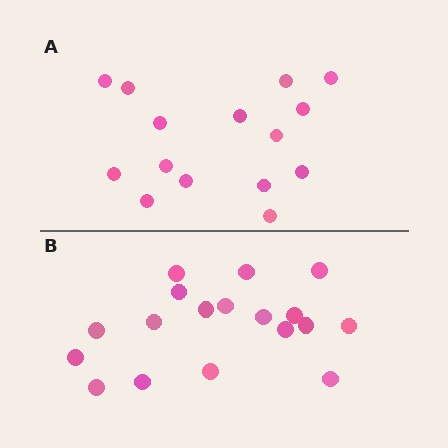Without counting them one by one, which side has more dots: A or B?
Region B (the bottom region) has more dots.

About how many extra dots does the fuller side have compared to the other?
Region B has just a few more — roughly 2 or 3 more dots than region A.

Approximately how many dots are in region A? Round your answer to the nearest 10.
About 20 dots. (The exact count is 15, which rounds to 20.)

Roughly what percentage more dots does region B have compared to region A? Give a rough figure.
About 20% more.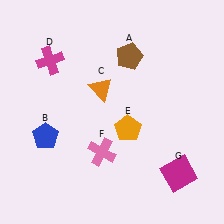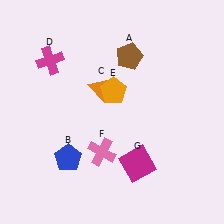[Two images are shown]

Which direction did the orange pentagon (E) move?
The orange pentagon (E) moved up.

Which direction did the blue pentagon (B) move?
The blue pentagon (B) moved right.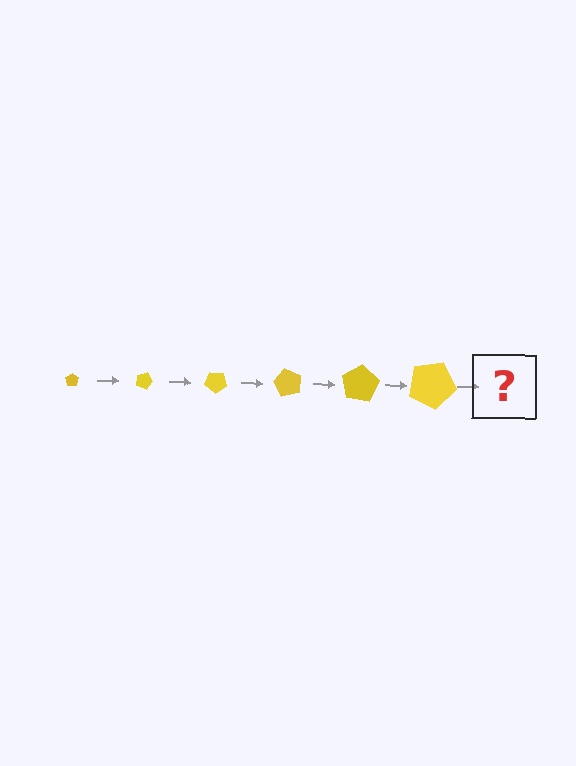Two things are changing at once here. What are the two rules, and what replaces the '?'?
The two rules are that the pentagon grows larger each step and it rotates 20 degrees each step. The '?' should be a pentagon, larger than the previous one and rotated 120 degrees from the start.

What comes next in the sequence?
The next element should be a pentagon, larger than the previous one and rotated 120 degrees from the start.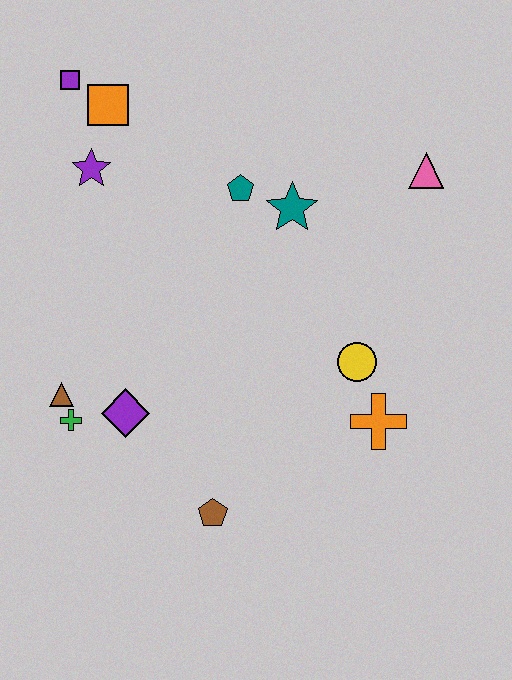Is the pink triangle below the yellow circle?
No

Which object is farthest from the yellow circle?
The purple square is farthest from the yellow circle.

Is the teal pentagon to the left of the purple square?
No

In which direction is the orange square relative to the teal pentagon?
The orange square is to the left of the teal pentagon.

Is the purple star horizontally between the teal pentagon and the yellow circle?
No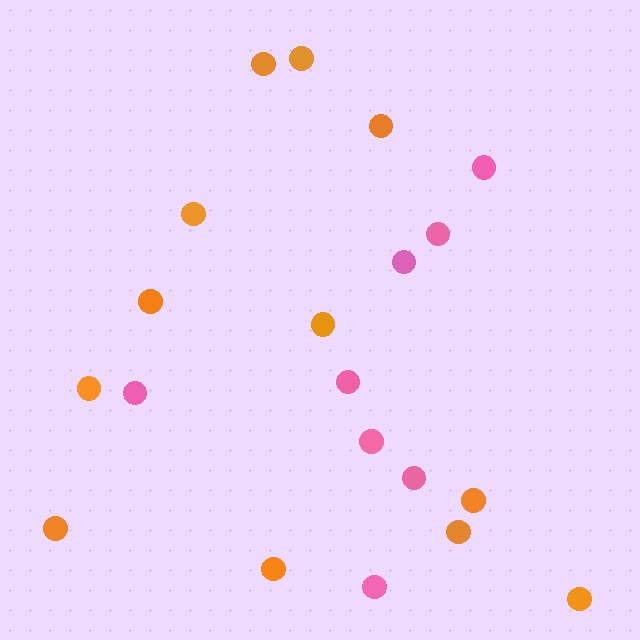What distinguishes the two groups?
There are 2 groups: one group of orange circles (12) and one group of pink circles (8).